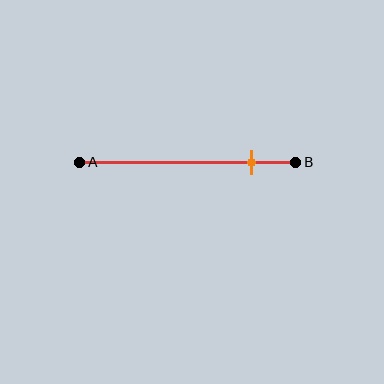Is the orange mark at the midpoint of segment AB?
No, the mark is at about 80% from A, not at the 50% midpoint.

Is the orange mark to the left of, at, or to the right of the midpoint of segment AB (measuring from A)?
The orange mark is to the right of the midpoint of segment AB.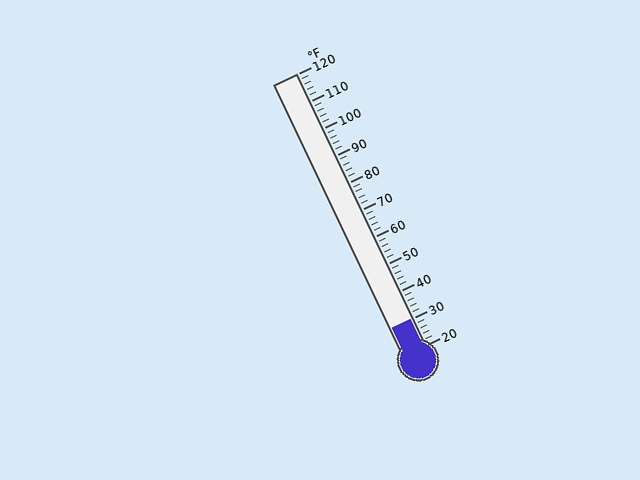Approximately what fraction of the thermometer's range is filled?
The thermometer is filled to approximately 10% of its range.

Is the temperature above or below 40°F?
The temperature is below 40°F.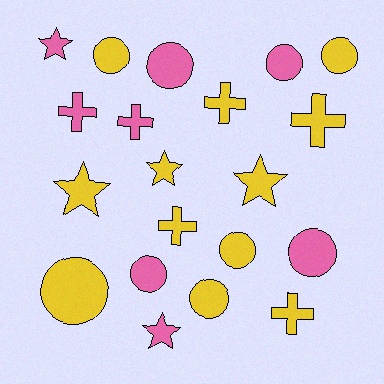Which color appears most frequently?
Yellow, with 12 objects.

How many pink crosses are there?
There are 2 pink crosses.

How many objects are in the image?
There are 20 objects.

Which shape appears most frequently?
Circle, with 9 objects.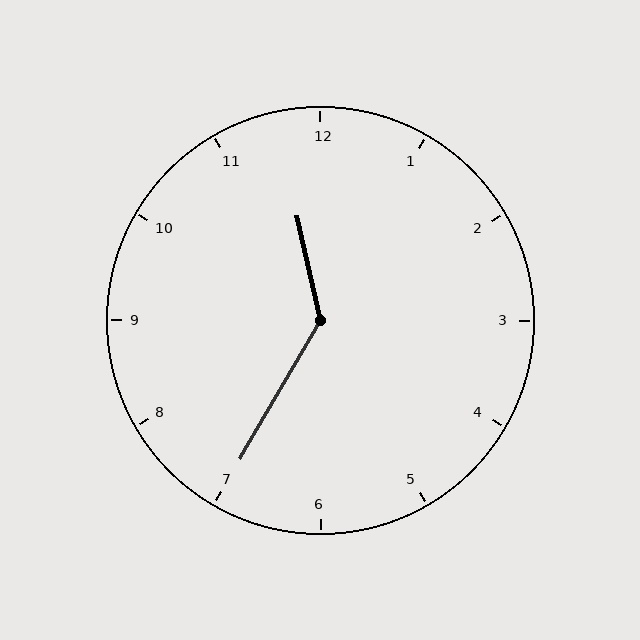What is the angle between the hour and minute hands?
Approximately 138 degrees.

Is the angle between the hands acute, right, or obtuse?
It is obtuse.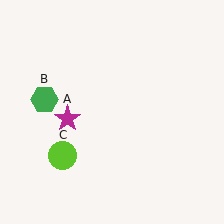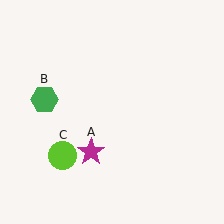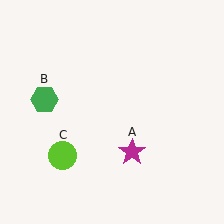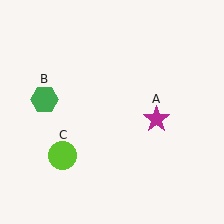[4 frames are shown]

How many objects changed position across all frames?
1 object changed position: magenta star (object A).